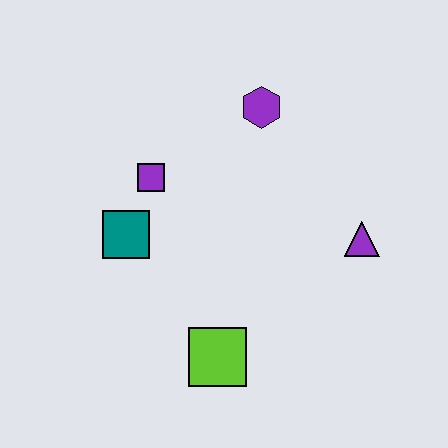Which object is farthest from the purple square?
The purple triangle is farthest from the purple square.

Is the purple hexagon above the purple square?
Yes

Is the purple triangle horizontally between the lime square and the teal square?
No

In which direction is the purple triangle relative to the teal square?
The purple triangle is to the right of the teal square.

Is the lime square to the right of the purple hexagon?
No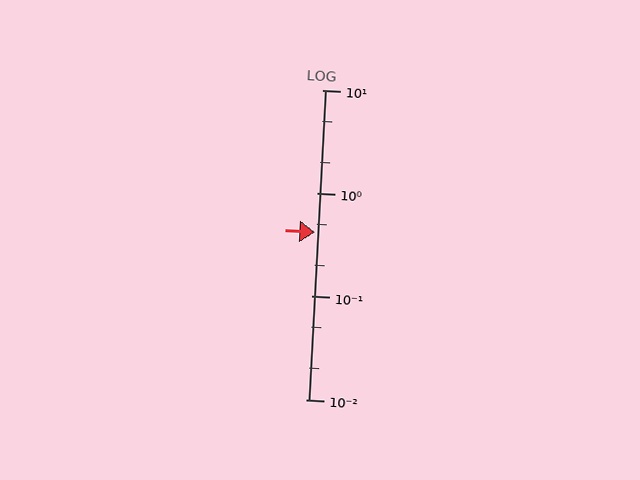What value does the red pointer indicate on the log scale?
The pointer indicates approximately 0.42.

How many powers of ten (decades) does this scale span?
The scale spans 3 decades, from 0.01 to 10.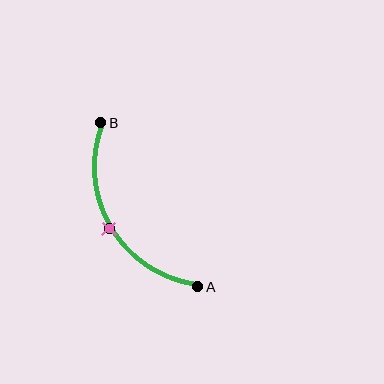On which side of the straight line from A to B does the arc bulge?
The arc bulges to the left of the straight line connecting A and B.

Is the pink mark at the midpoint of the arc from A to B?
Yes. The pink mark lies on the arc at equal arc-length from both A and B — it is the arc midpoint.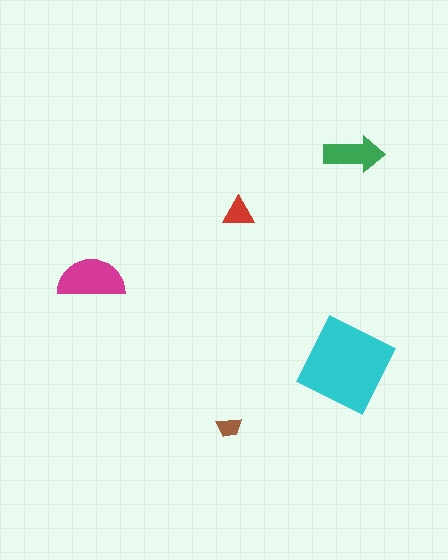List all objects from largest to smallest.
The cyan diamond, the magenta semicircle, the green arrow, the red triangle, the brown trapezoid.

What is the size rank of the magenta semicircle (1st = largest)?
2nd.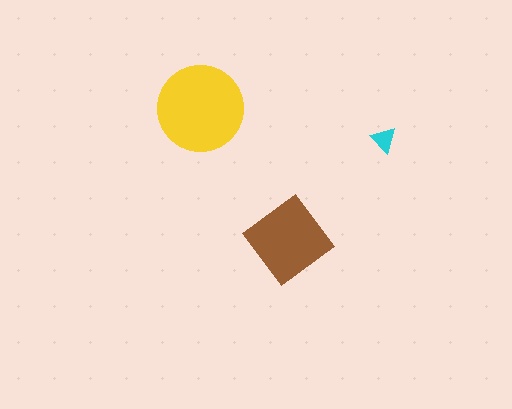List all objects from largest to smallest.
The yellow circle, the brown diamond, the cyan triangle.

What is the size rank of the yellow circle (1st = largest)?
1st.